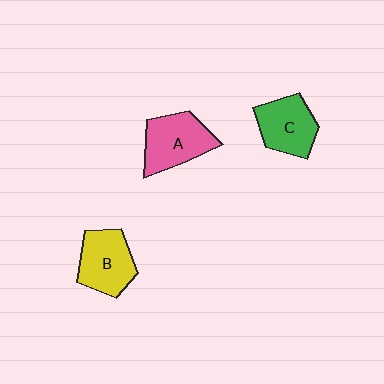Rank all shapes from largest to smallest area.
From largest to smallest: A (pink), B (yellow), C (green).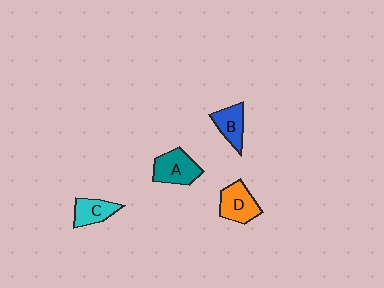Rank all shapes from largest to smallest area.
From largest to smallest: A (teal), D (orange), B (blue), C (cyan).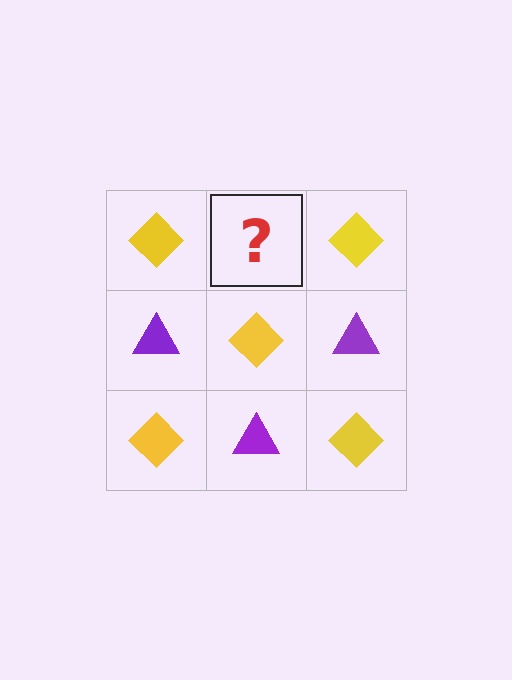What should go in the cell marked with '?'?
The missing cell should contain a purple triangle.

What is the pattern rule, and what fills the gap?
The rule is that it alternates yellow diamond and purple triangle in a checkerboard pattern. The gap should be filled with a purple triangle.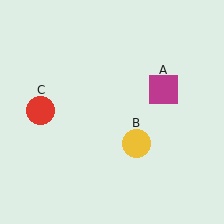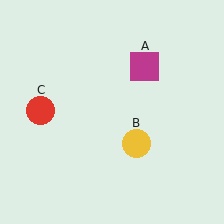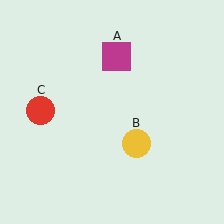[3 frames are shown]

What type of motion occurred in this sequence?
The magenta square (object A) rotated counterclockwise around the center of the scene.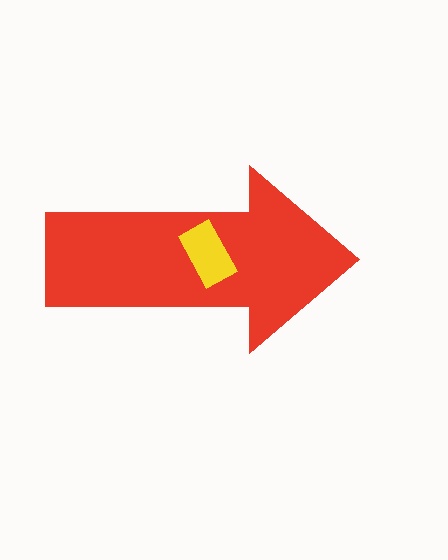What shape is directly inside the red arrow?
The yellow rectangle.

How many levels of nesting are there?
2.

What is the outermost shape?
The red arrow.